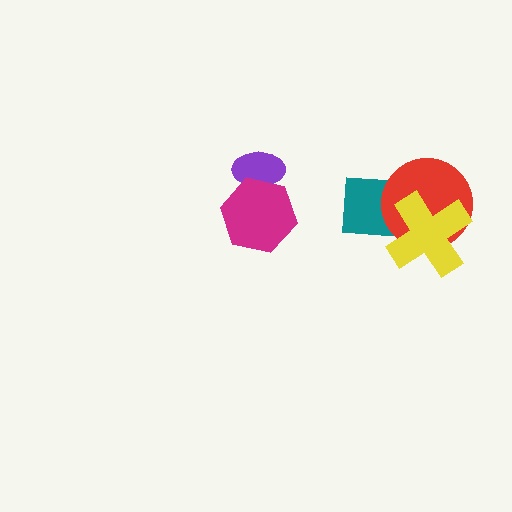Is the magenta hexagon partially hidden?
No, no other shape covers it.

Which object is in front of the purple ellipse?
The magenta hexagon is in front of the purple ellipse.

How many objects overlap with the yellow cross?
2 objects overlap with the yellow cross.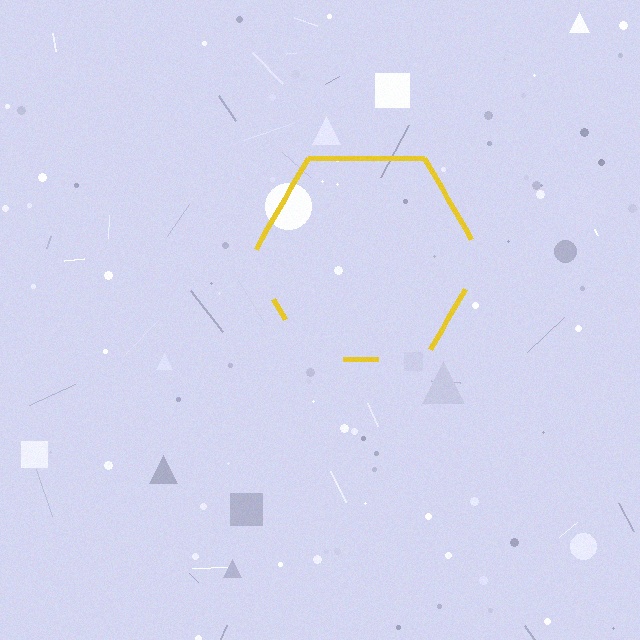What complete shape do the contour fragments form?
The contour fragments form a hexagon.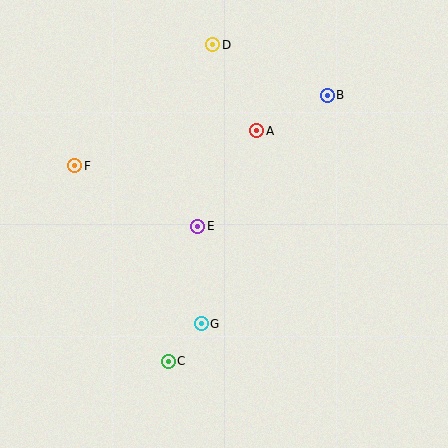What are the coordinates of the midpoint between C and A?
The midpoint between C and A is at (213, 246).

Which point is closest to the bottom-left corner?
Point C is closest to the bottom-left corner.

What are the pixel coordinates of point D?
Point D is at (213, 45).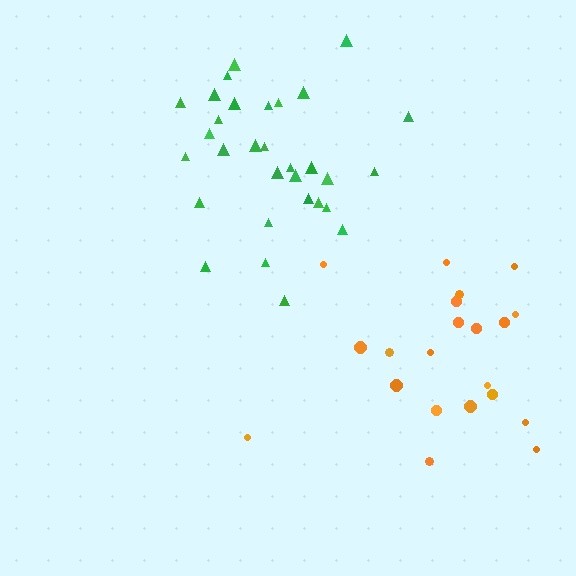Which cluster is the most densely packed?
Green.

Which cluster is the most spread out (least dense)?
Orange.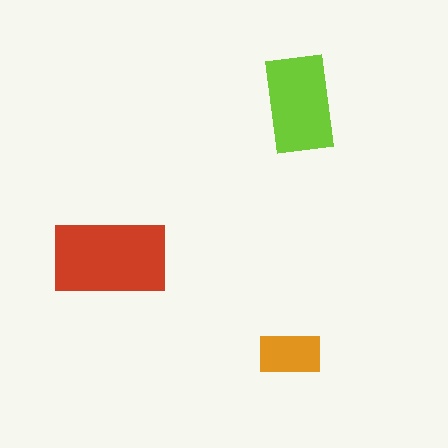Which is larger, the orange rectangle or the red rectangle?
The red one.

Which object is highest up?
The lime rectangle is topmost.